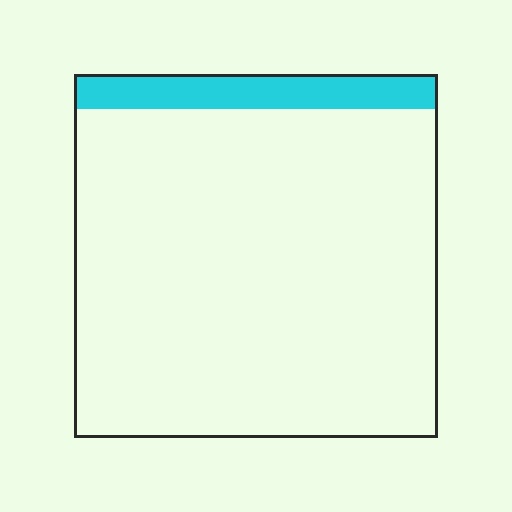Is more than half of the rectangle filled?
No.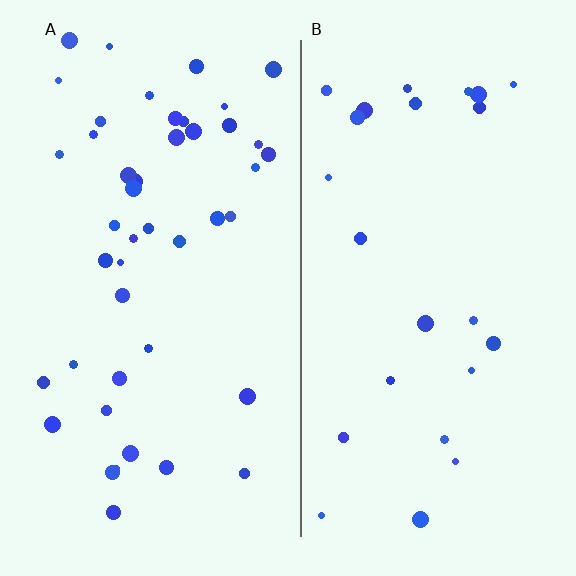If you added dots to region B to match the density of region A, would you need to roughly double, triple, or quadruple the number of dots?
Approximately double.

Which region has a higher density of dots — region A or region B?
A (the left).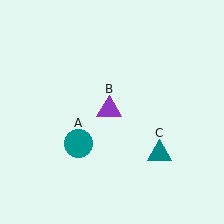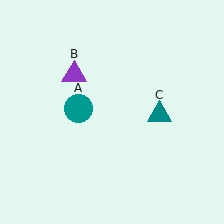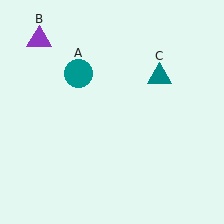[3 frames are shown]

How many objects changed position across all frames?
3 objects changed position: teal circle (object A), purple triangle (object B), teal triangle (object C).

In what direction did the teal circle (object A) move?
The teal circle (object A) moved up.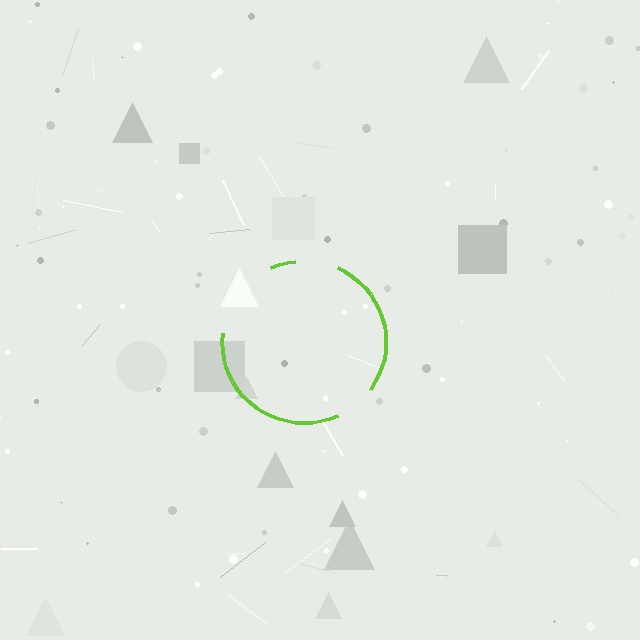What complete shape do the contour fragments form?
The contour fragments form a circle.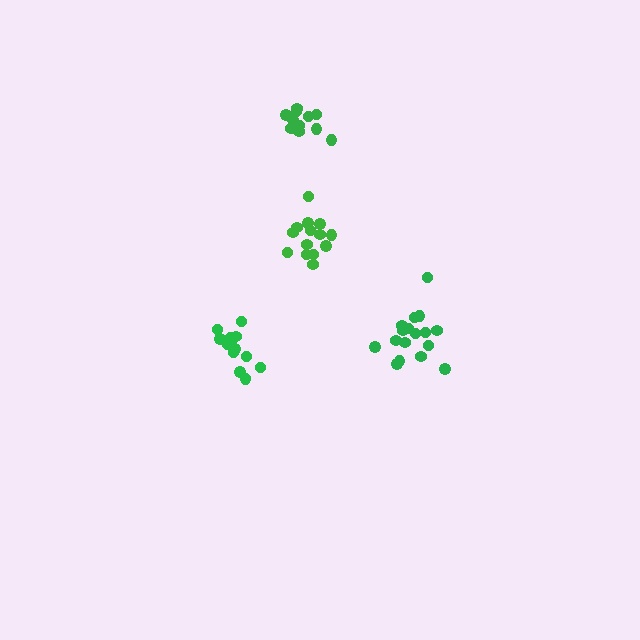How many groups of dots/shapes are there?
There are 4 groups.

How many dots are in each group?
Group 1: 14 dots, Group 2: 16 dots, Group 3: 17 dots, Group 4: 11 dots (58 total).